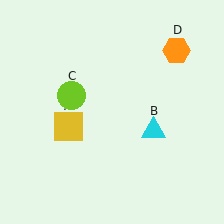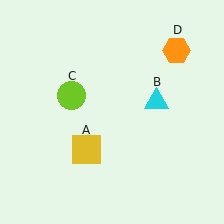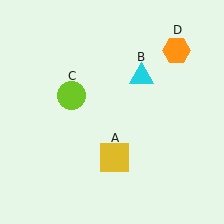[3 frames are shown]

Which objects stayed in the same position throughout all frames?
Lime circle (object C) and orange hexagon (object D) remained stationary.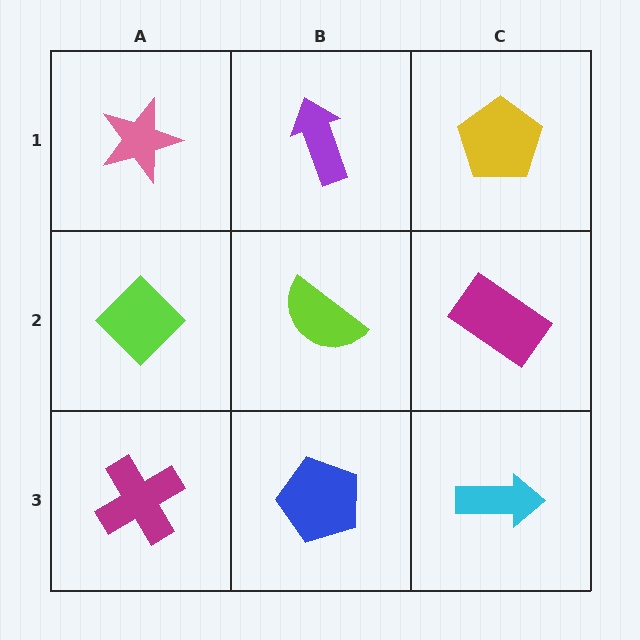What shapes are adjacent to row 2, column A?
A pink star (row 1, column A), a magenta cross (row 3, column A), a lime semicircle (row 2, column B).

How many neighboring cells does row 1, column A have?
2.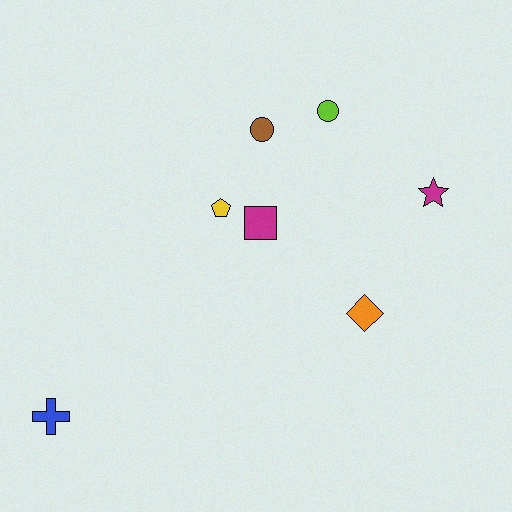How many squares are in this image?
There is 1 square.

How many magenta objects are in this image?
There are 2 magenta objects.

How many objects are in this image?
There are 7 objects.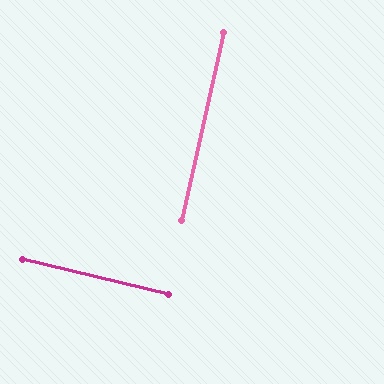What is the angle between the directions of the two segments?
Approximately 89 degrees.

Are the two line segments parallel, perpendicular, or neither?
Perpendicular — they meet at approximately 89°.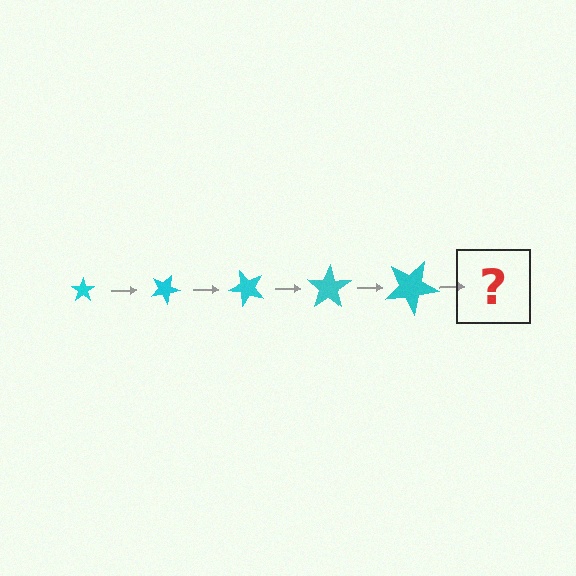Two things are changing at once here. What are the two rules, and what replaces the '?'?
The two rules are that the star grows larger each step and it rotates 25 degrees each step. The '?' should be a star, larger than the previous one and rotated 125 degrees from the start.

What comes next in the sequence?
The next element should be a star, larger than the previous one and rotated 125 degrees from the start.